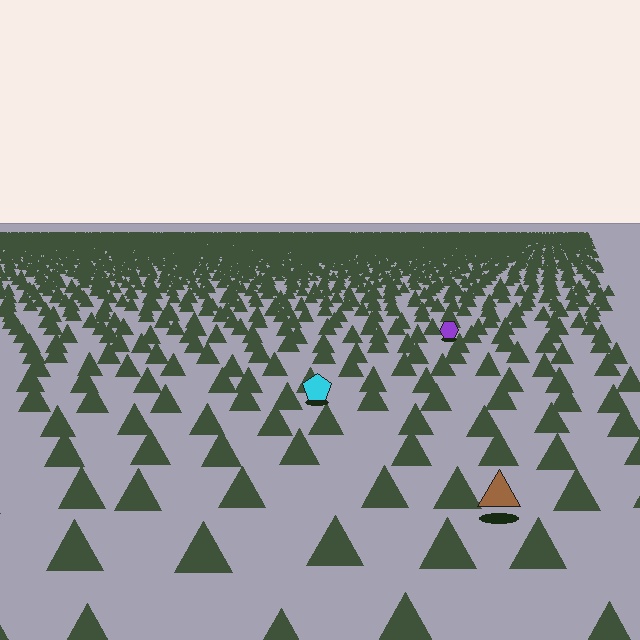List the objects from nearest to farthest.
From nearest to farthest: the brown triangle, the cyan pentagon, the purple hexagon.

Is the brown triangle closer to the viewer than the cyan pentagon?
Yes. The brown triangle is closer — you can tell from the texture gradient: the ground texture is coarser near it.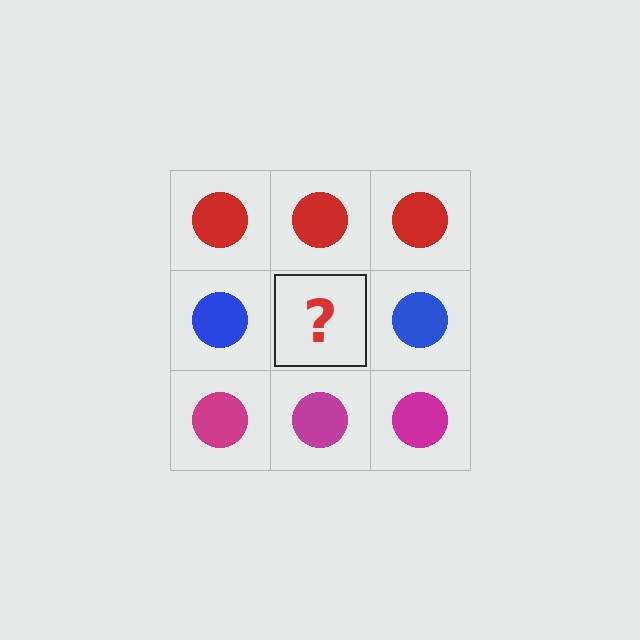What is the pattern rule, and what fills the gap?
The rule is that each row has a consistent color. The gap should be filled with a blue circle.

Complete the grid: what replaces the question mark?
The question mark should be replaced with a blue circle.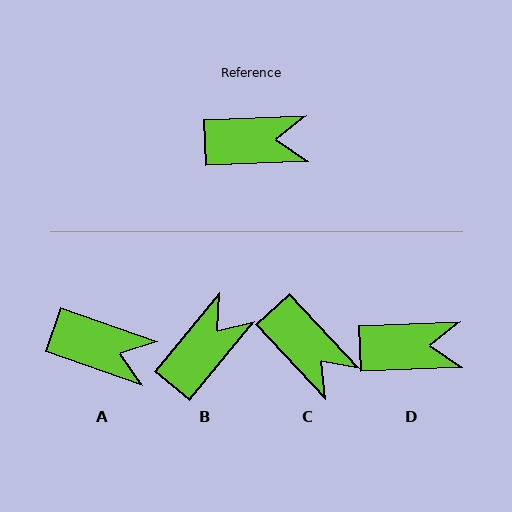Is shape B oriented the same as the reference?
No, it is off by about 48 degrees.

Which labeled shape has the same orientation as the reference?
D.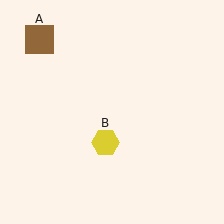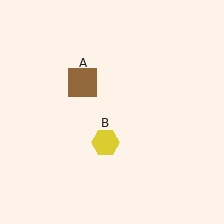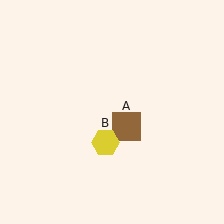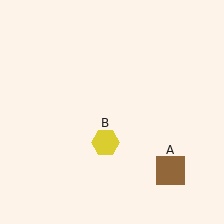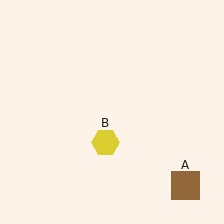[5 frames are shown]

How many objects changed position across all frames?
1 object changed position: brown square (object A).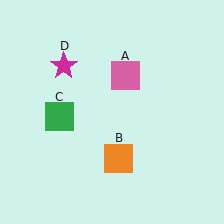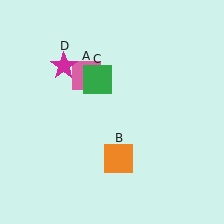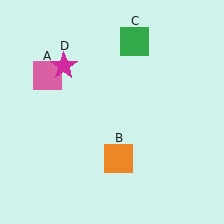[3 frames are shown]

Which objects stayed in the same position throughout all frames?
Orange square (object B) and magenta star (object D) remained stationary.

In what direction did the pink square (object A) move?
The pink square (object A) moved left.